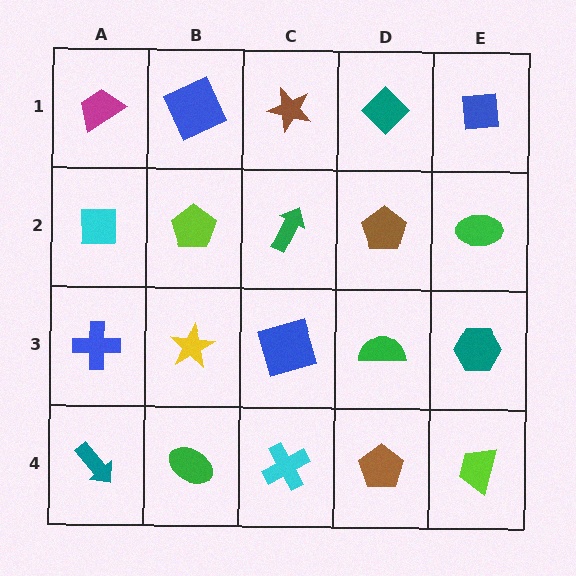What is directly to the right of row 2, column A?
A lime pentagon.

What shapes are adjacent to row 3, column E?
A green ellipse (row 2, column E), a lime trapezoid (row 4, column E), a green semicircle (row 3, column D).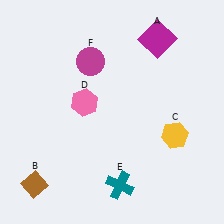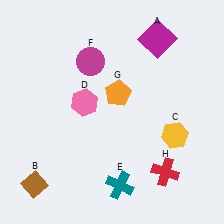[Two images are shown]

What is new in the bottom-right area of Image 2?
A red cross (H) was added in the bottom-right area of Image 2.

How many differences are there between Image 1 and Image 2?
There are 2 differences between the two images.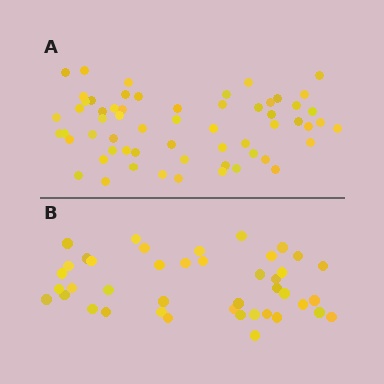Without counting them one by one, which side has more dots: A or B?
Region A (the top region) has more dots.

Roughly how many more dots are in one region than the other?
Region A has approximately 20 more dots than region B.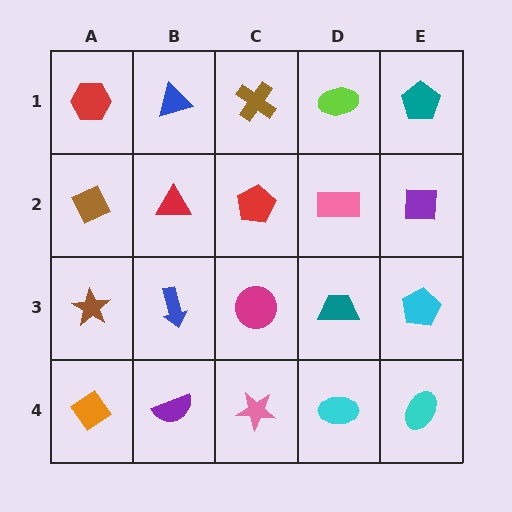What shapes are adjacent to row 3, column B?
A red triangle (row 2, column B), a purple semicircle (row 4, column B), a brown star (row 3, column A), a magenta circle (row 3, column C).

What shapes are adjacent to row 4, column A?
A brown star (row 3, column A), a purple semicircle (row 4, column B).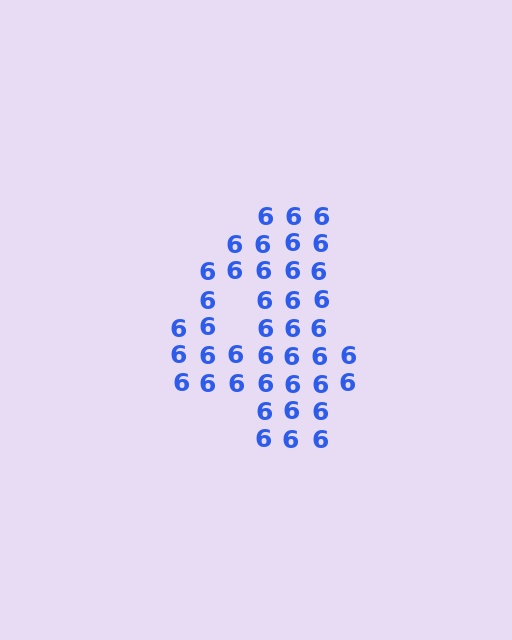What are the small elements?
The small elements are digit 6's.